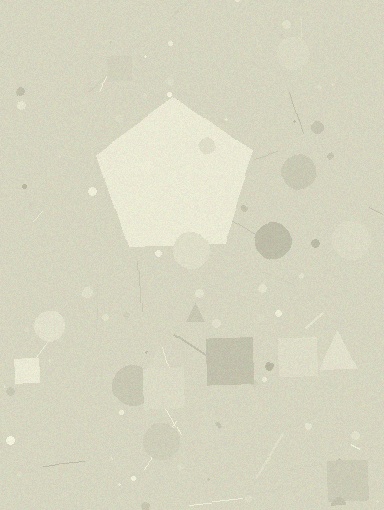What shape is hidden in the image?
A pentagon is hidden in the image.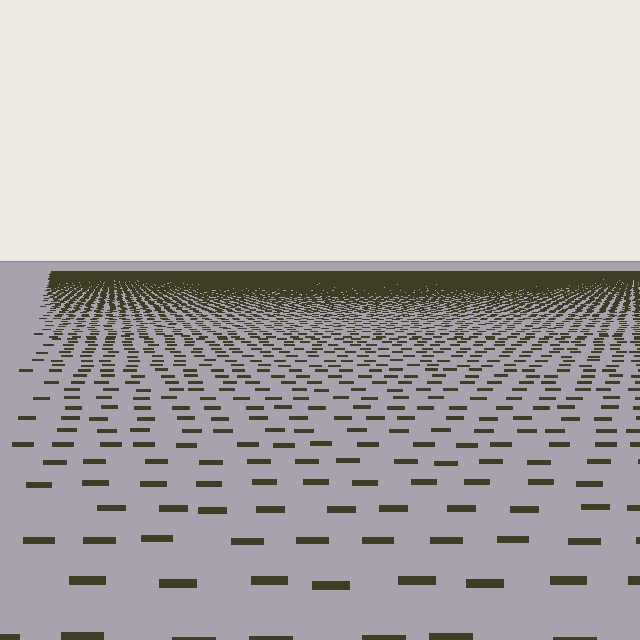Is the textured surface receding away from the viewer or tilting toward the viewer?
The surface is receding away from the viewer. Texture elements get smaller and denser toward the top.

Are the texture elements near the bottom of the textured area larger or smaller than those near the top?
Larger. Near the bottom, elements are closer to the viewer and appear at a bigger on-screen size.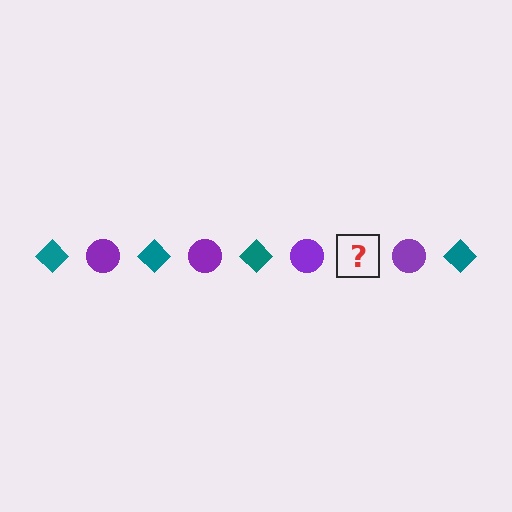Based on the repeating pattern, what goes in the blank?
The blank should be a teal diamond.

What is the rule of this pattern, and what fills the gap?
The rule is that the pattern alternates between teal diamond and purple circle. The gap should be filled with a teal diamond.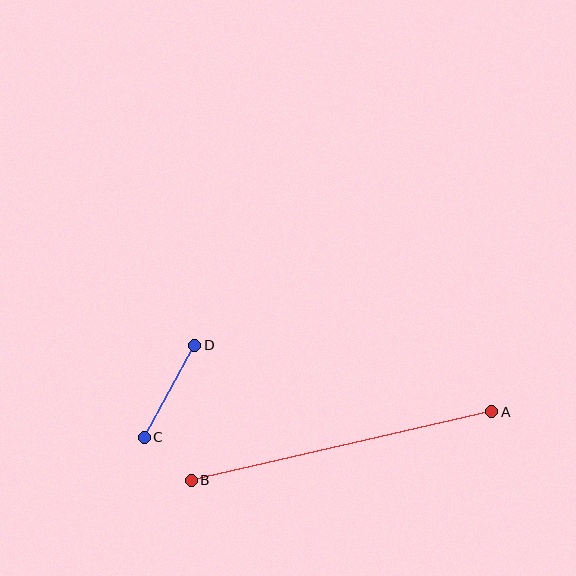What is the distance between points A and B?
The distance is approximately 308 pixels.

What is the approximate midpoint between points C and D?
The midpoint is at approximately (170, 391) pixels.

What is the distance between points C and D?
The distance is approximately 105 pixels.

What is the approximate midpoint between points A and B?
The midpoint is at approximately (341, 446) pixels.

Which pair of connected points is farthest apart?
Points A and B are farthest apart.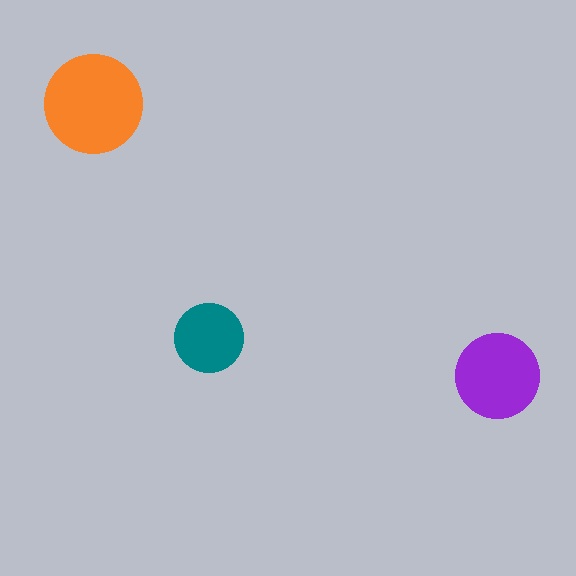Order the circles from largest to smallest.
the orange one, the purple one, the teal one.